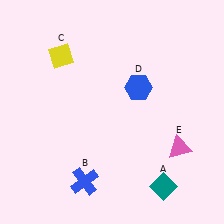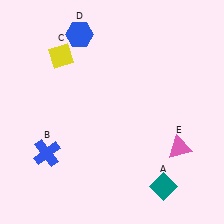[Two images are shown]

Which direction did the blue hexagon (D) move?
The blue hexagon (D) moved left.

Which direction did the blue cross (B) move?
The blue cross (B) moved left.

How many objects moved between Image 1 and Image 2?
2 objects moved between the two images.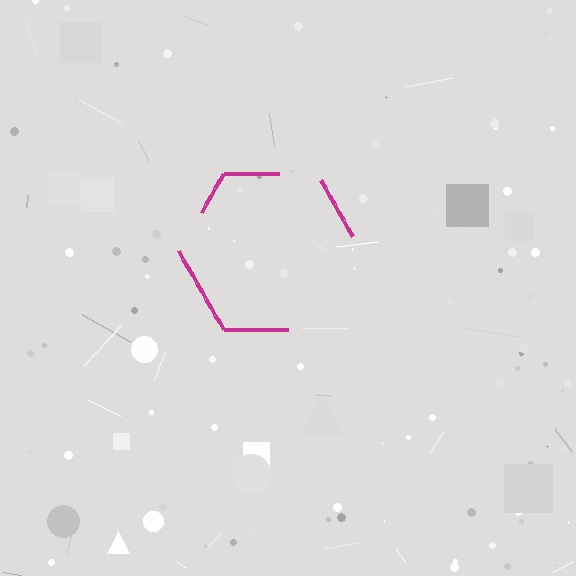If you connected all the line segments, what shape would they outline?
They would outline a hexagon.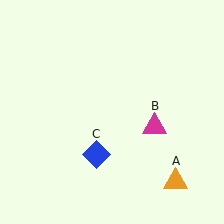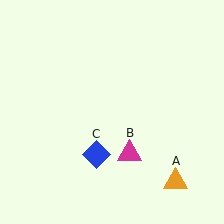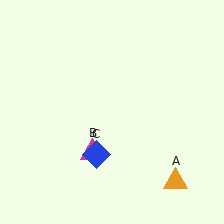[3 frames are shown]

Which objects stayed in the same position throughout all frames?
Orange triangle (object A) and blue diamond (object C) remained stationary.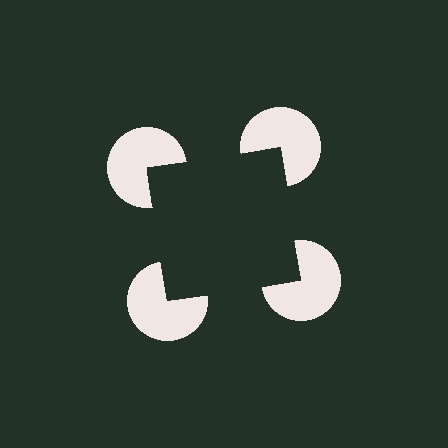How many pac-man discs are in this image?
There are 4 — one at each vertex of the illusory square.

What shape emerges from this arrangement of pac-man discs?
An illusory square — its edges are inferred from the aligned wedge cuts in the pac-man discs, not physically drawn.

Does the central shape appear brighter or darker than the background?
It typically appears slightly darker than the background, even though no actual brightness change is drawn.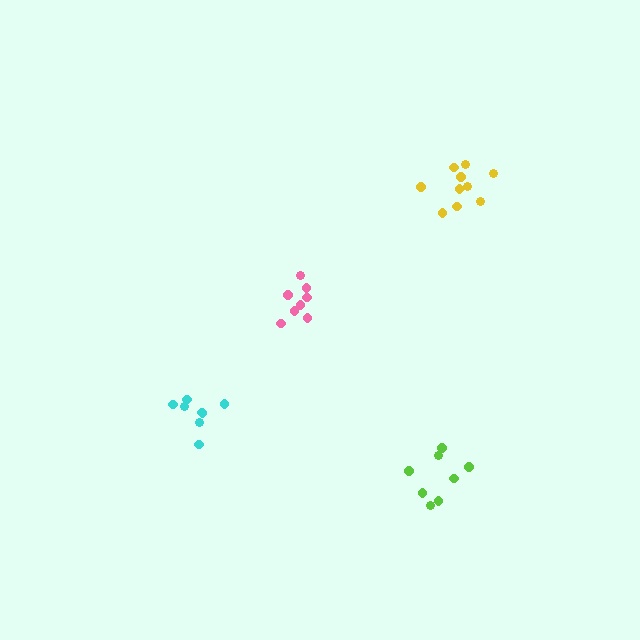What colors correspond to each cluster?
The clusters are colored: cyan, yellow, lime, pink.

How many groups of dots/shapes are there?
There are 4 groups.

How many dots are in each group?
Group 1: 8 dots, Group 2: 10 dots, Group 3: 8 dots, Group 4: 8 dots (34 total).